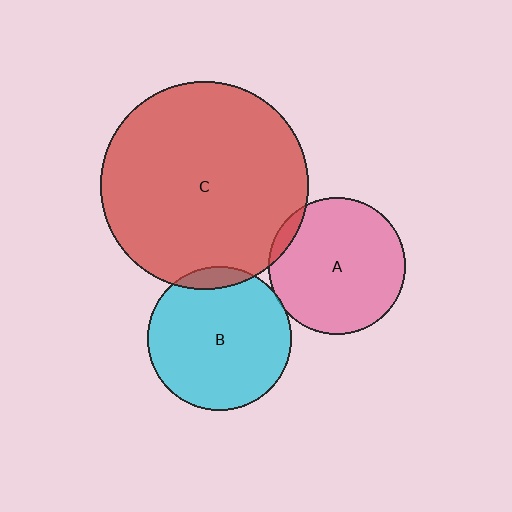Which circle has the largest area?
Circle C (red).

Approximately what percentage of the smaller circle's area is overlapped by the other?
Approximately 5%.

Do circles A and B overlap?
Yes.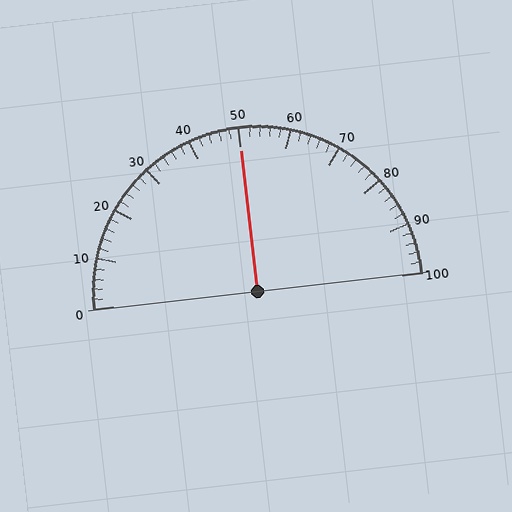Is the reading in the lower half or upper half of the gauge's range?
The reading is in the upper half of the range (0 to 100).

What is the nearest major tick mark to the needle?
The nearest major tick mark is 50.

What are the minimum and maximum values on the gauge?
The gauge ranges from 0 to 100.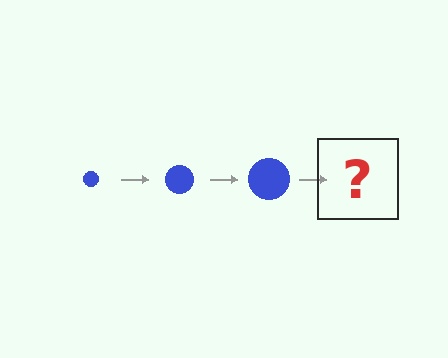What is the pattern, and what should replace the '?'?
The pattern is that the circle gets progressively larger each step. The '?' should be a blue circle, larger than the previous one.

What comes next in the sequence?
The next element should be a blue circle, larger than the previous one.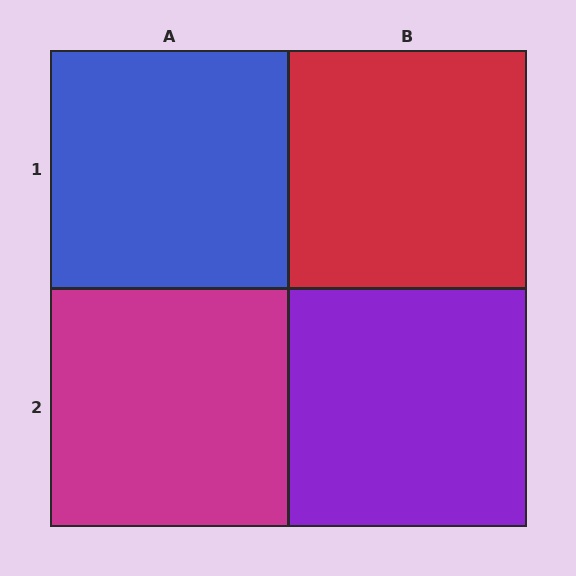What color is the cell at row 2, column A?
Magenta.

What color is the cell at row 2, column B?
Purple.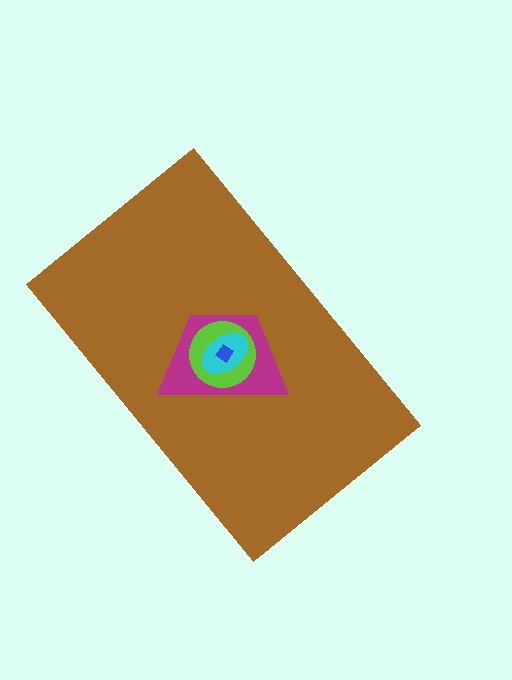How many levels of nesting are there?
5.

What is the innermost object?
The blue diamond.